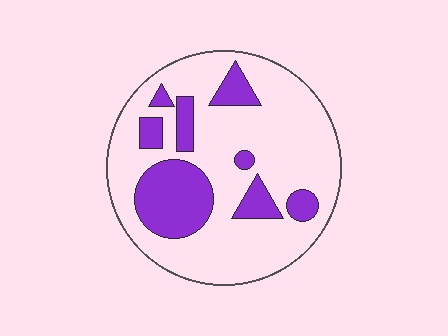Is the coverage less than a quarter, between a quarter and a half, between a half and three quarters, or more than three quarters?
Less than a quarter.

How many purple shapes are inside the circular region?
8.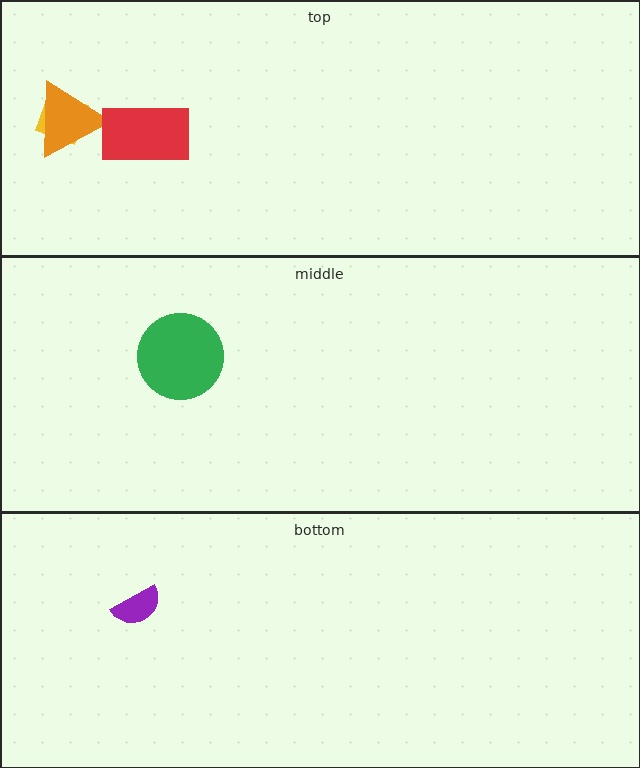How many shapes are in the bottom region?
1.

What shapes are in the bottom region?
The purple semicircle.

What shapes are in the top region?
The yellow diamond, the orange triangle, the red rectangle.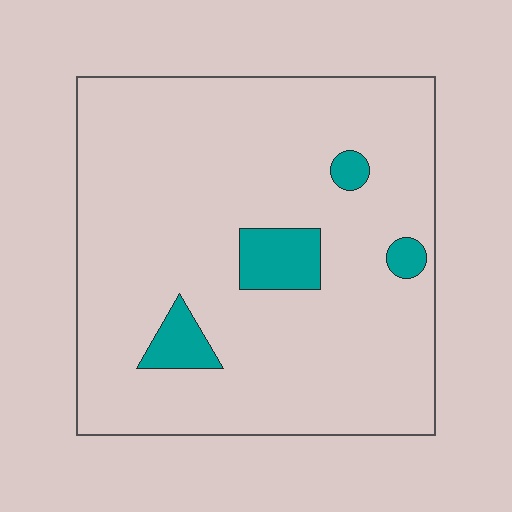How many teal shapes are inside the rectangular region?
4.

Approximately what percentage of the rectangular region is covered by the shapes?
Approximately 10%.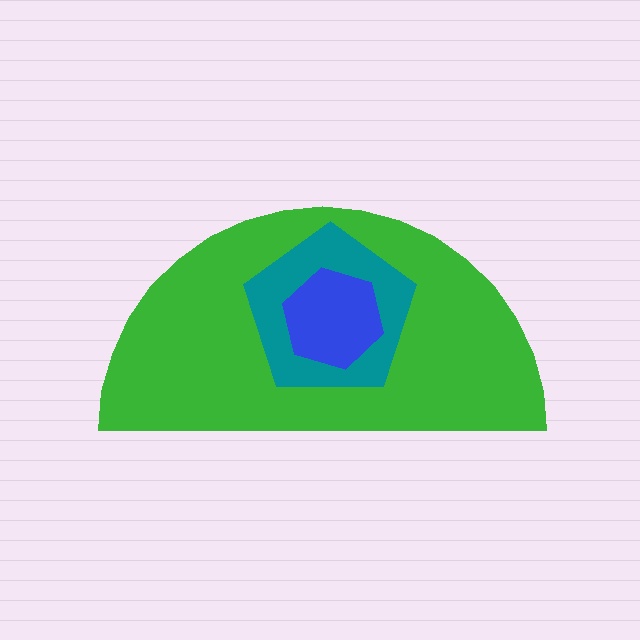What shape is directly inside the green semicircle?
The teal pentagon.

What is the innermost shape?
The blue hexagon.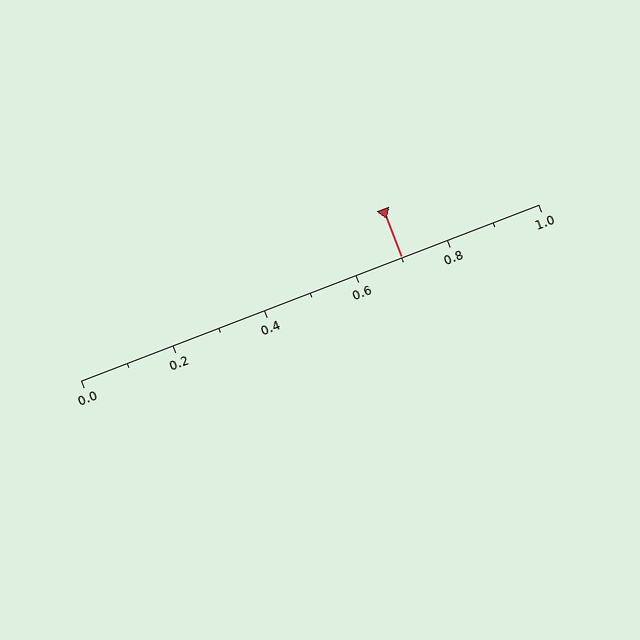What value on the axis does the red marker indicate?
The marker indicates approximately 0.7.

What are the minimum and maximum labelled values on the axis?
The axis runs from 0.0 to 1.0.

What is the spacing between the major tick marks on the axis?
The major ticks are spaced 0.2 apart.